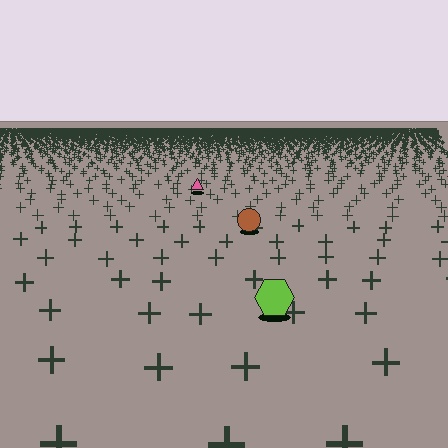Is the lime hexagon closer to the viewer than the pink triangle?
Yes. The lime hexagon is closer — you can tell from the texture gradient: the ground texture is coarser near it.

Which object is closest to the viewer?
The lime hexagon is closest. The texture marks near it are larger and more spread out.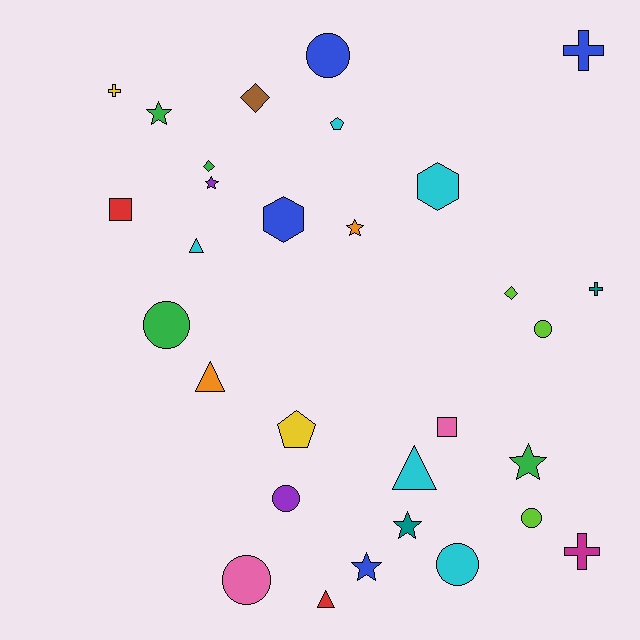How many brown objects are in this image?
There is 1 brown object.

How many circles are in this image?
There are 7 circles.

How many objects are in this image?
There are 30 objects.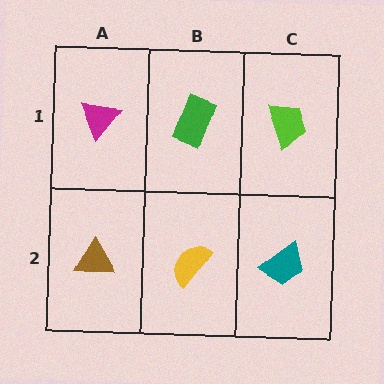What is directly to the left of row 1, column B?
A magenta triangle.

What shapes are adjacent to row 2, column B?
A green rectangle (row 1, column B), a brown triangle (row 2, column A), a teal trapezoid (row 2, column C).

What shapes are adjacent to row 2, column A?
A magenta triangle (row 1, column A), a yellow semicircle (row 2, column B).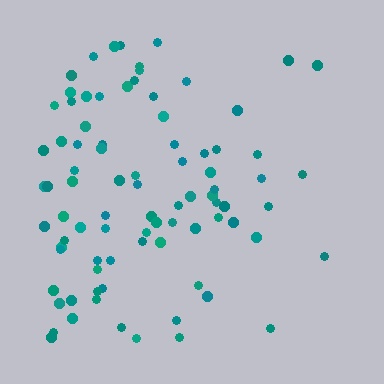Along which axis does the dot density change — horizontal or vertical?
Horizontal.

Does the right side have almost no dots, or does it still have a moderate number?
Still a moderate number, just noticeably fewer than the left.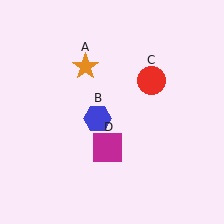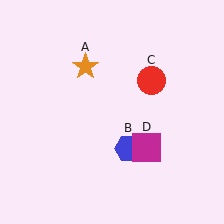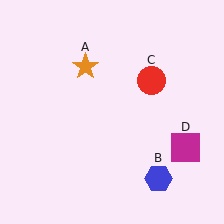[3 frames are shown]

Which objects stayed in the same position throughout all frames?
Orange star (object A) and red circle (object C) remained stationary.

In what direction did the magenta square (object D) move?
The magenta square (object D) moved right.